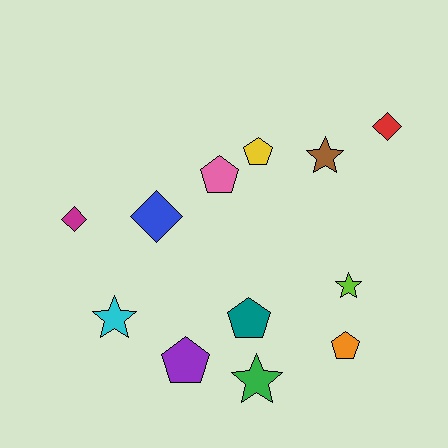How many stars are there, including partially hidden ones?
There are 4 stars.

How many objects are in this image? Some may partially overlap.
There are 12 objects.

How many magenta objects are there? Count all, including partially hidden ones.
There is 1 magenta object.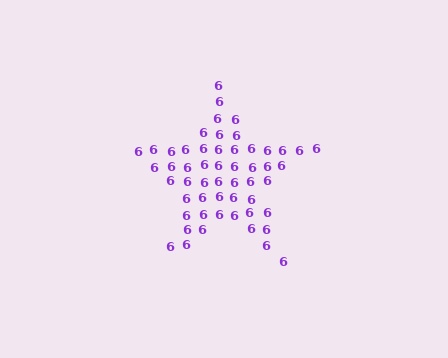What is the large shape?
The large shape is a star.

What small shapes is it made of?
It is made of small digit 6's.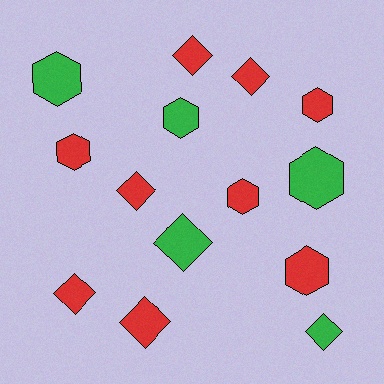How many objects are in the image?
There are 14 objects.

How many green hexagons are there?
There are 3 green hexagons.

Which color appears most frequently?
Red, with 9 objects.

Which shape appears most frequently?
Hexagon, with 7 objects.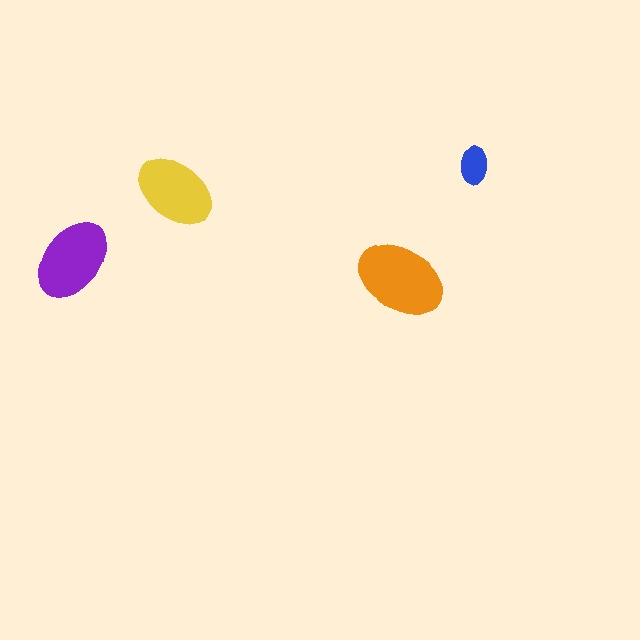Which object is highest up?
The blue ellipse is topmost.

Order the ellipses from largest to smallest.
the orange one, the purple one, the yellow one, the blue one.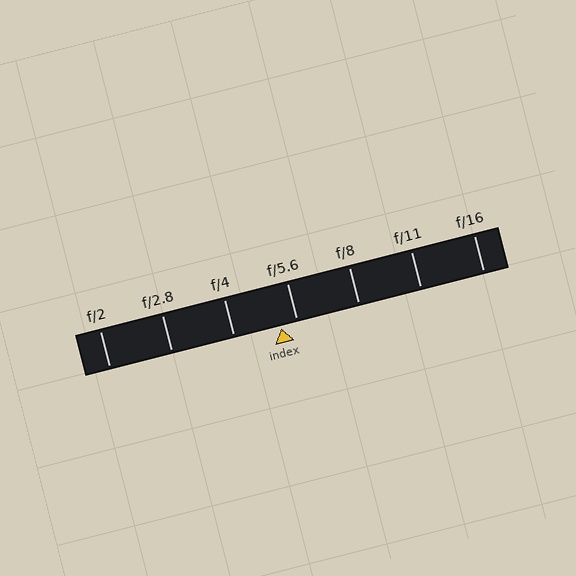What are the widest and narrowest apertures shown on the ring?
The widest aperture shown is f/2 and the narrowest is f/16.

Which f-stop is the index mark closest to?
The index mark is closest to f/5.6.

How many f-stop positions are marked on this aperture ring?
There are 7 f-stop positions marked.